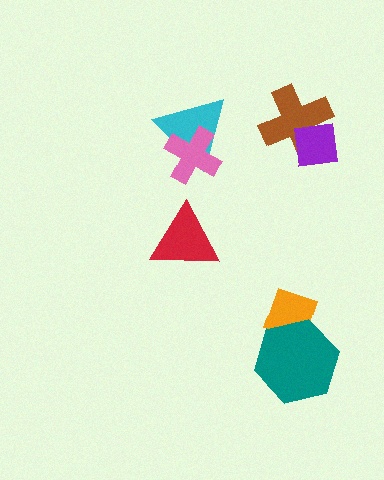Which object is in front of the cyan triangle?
The pink cross is in front of the cyan triangle.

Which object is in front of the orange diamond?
The teal hexagon is in front of the orange diamond.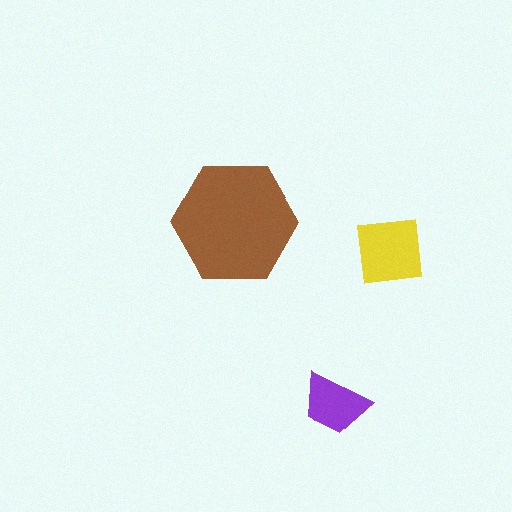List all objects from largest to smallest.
The brown hexagon, the yellow square, the purple trapezoid.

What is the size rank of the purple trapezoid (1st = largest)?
3rd.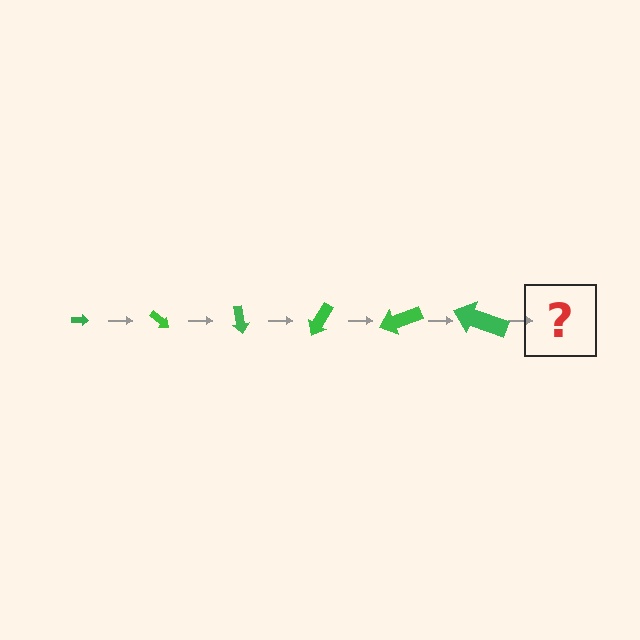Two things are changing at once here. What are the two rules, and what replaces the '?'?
The two rules are that the arrow grows larger each step and it rotates 40 degrees each step. The '?' should be an arrow, larger than the previous one and rotated 240 degrees from the start.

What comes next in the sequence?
The next element should be an arrow, larger than the previous one and rotated 240 degrees from the start.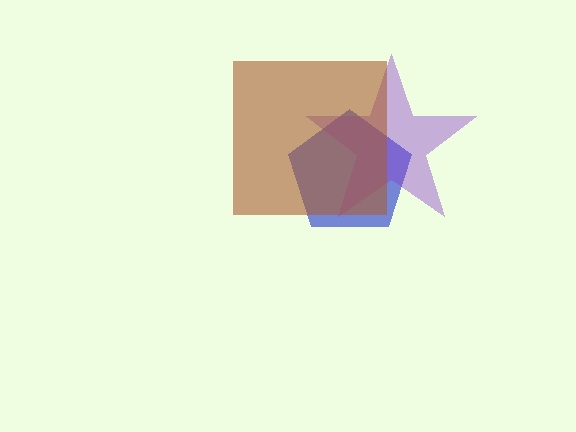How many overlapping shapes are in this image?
There are 3 overlapping shapes in the image.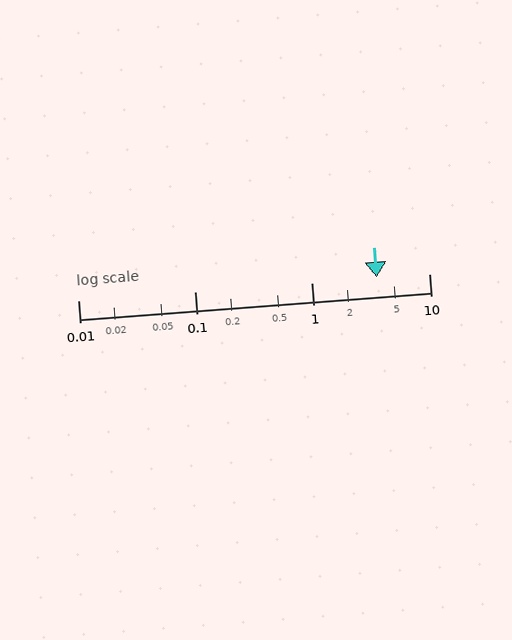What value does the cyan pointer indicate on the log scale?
The pointer indicates approximately 3.6.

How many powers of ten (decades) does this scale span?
The scale spans 3 decades, from 0.01 to 10.